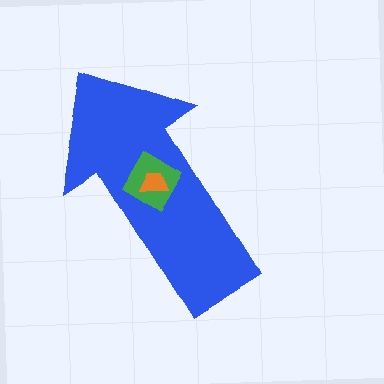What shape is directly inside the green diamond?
The orange trapezoid.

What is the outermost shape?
The blue arrow.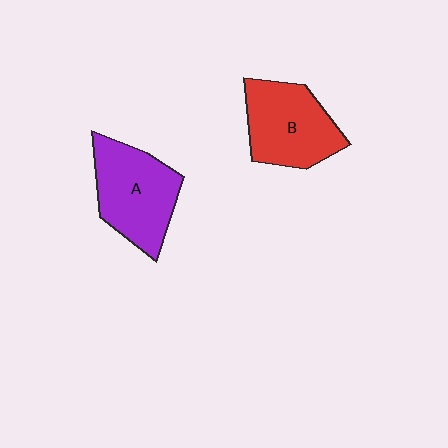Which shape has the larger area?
Shape A (purple).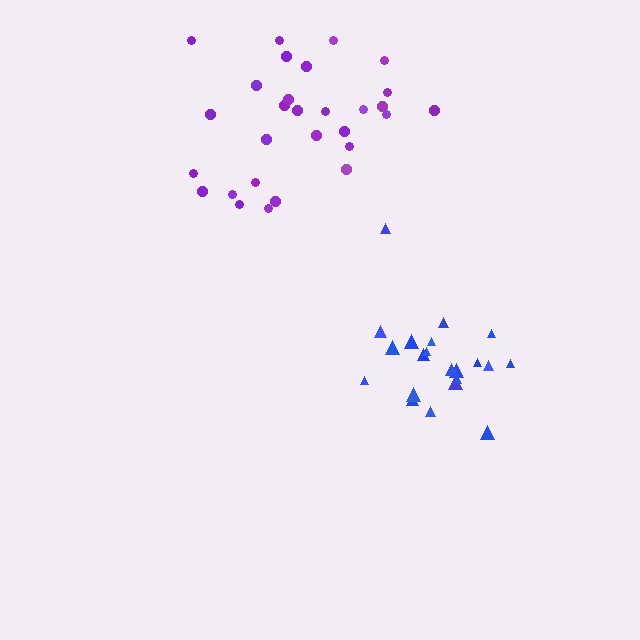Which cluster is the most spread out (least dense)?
Purple.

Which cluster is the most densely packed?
Blue.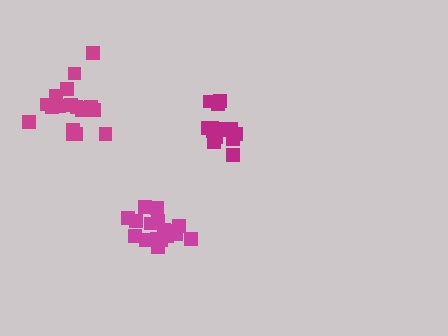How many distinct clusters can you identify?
There are 3 distinct clusters.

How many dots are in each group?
Group 1: 18 dots, Group 2: 14 dots, Group 3: 19 dots (51 total).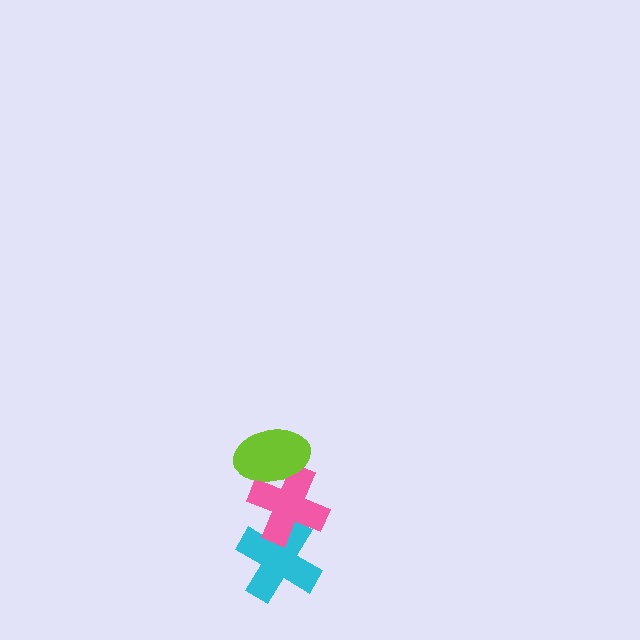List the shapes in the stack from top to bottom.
From top to bottom: the lime ellipse, the pink cross, the cyan cross.